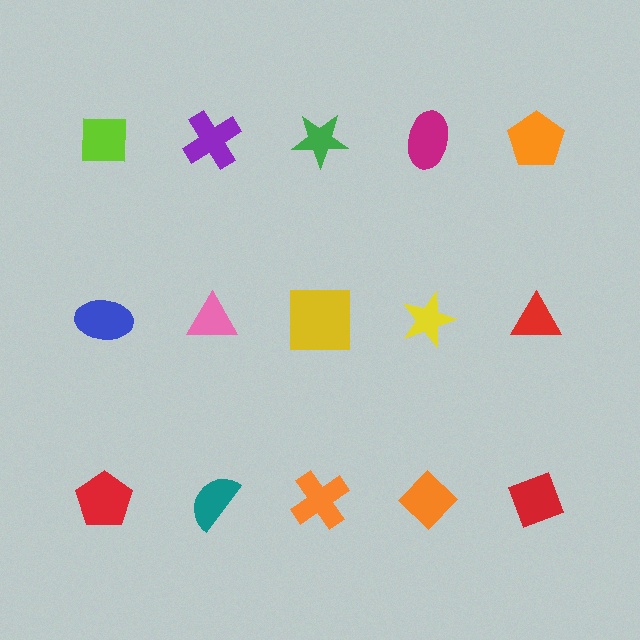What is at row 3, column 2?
A teal semicircle.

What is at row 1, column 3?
A green star.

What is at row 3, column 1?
A red pentagon.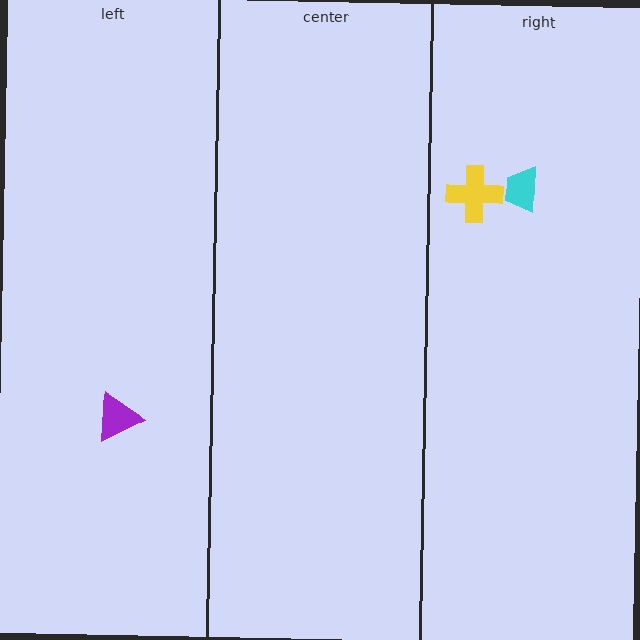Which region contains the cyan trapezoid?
The right region.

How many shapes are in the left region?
1.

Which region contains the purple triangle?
The left region.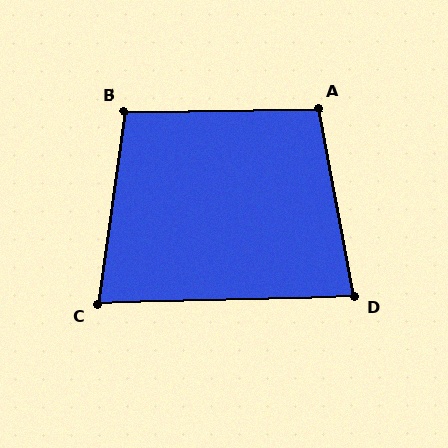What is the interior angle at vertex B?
Approximately 99 degrees (obtuse).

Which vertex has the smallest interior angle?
C, at approximately 81 degrees.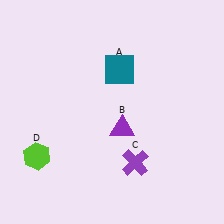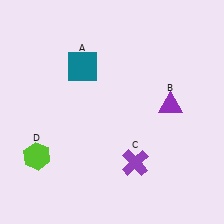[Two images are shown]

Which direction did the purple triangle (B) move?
The purple triangle (B) moved right.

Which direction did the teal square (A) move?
The teal square (A) moved left.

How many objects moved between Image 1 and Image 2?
2 objects moved between the two images.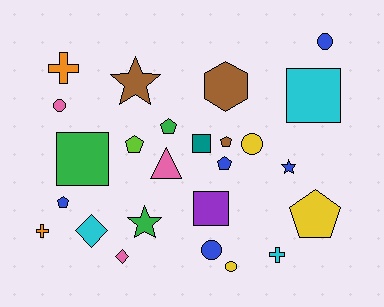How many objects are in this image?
There are 25 objects.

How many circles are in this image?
There are 5 circles.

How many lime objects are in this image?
There is 1 lime object.